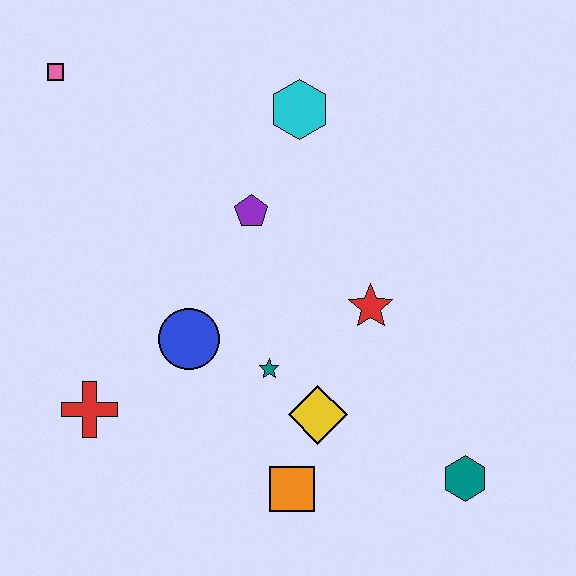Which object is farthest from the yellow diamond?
The pink square is farthest from the yellow diamond.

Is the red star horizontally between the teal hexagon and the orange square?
Yes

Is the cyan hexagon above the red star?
Yes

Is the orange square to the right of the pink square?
Yes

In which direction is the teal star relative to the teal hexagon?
The teal star is to the left of the teal hexagon.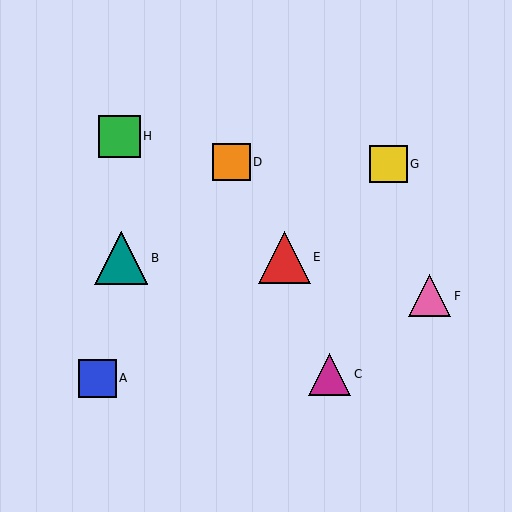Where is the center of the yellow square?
The center of the yellow square is at (389, 164).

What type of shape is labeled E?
Shape E is a red triangle.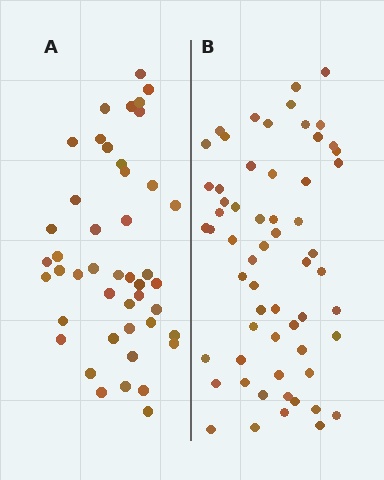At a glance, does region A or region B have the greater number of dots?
Region B (the right region) has more dots.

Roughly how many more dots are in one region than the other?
Region B has approximately 15 more dots than region A.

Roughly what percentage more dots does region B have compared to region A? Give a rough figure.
About 35% more.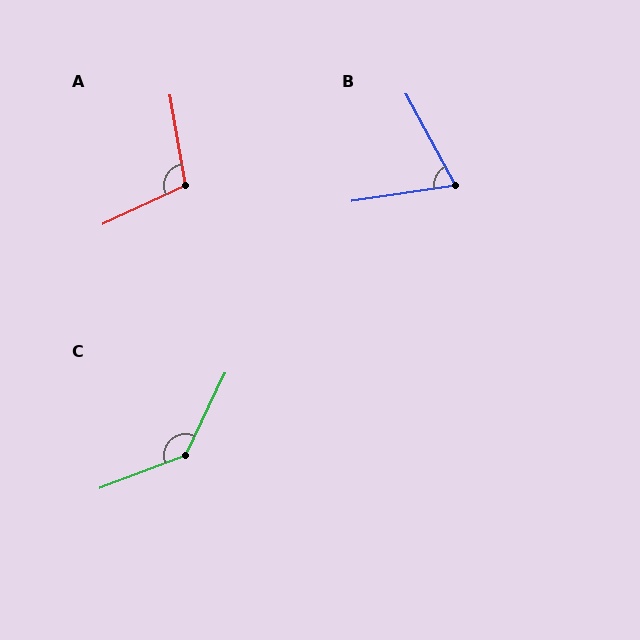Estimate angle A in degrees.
Approximately 106 degrees.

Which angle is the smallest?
B, at approximately 70 degrees.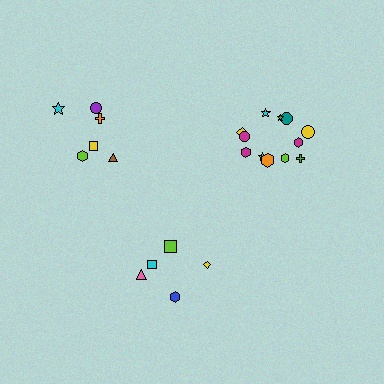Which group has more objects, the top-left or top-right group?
The top-right group.